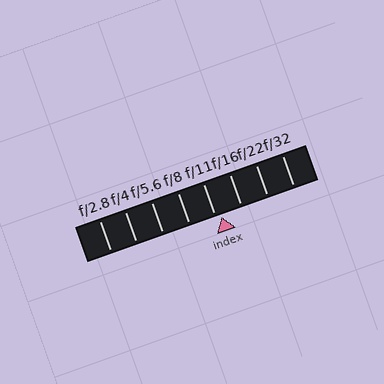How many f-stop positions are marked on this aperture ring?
There are 8 f-stop positions marked.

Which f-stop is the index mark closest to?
The index mark is closest to f/11.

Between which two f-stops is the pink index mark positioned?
The index mark is between f/11 and f/16.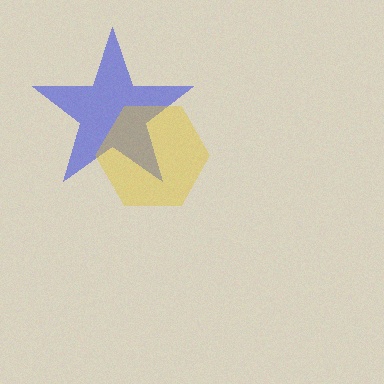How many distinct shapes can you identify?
There are 2 distinct shapes: a blue star, a yellow hexagon.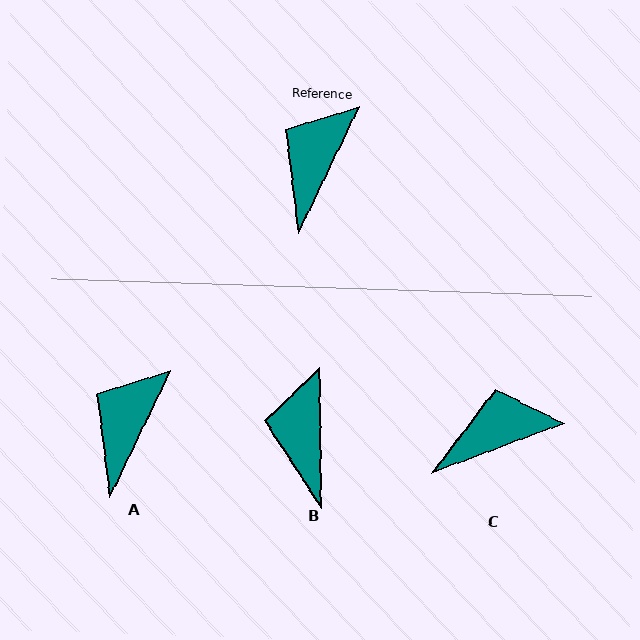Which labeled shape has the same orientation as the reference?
A.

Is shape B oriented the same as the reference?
No, it is off by about 26 degrees.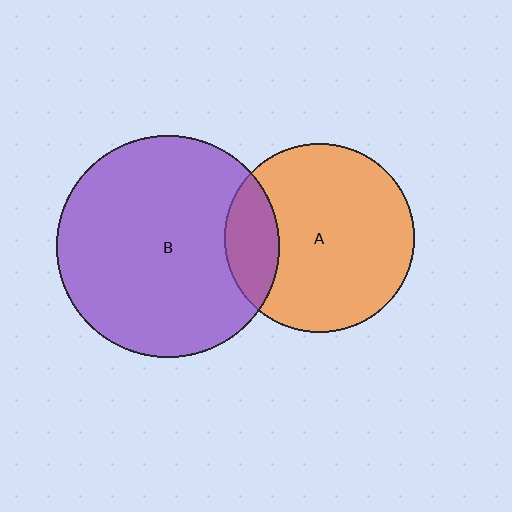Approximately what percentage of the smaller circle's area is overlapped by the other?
Approximately 20%.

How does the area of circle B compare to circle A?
Approximately 1.4 times.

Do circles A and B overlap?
Yes.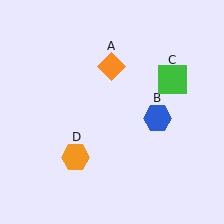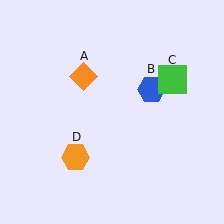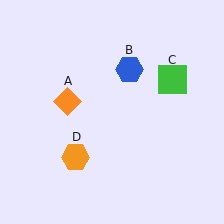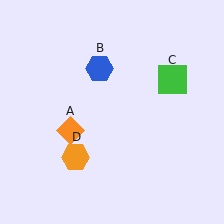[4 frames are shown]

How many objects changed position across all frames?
2 objects changed position: orange diamond (object A), blue hexagon (object B).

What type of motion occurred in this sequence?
The orange diamond (object A), blue hexagon (object B) rotated counterclockwise around the center of the scene.